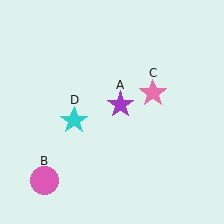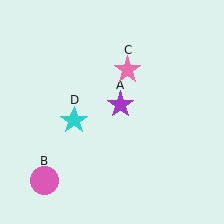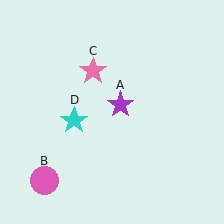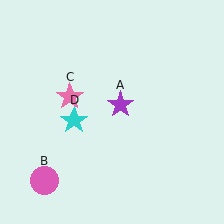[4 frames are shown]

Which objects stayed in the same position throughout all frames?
Purple star (object A) and pink circle (object B) and cyan star (object D) remained stationary.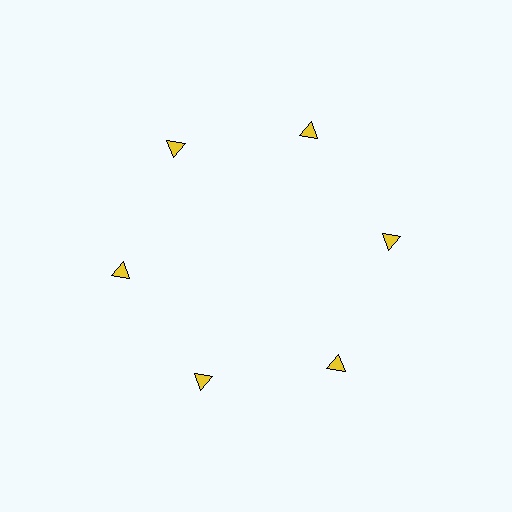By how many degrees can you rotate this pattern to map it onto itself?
The pattern maps onto itself every 60 degrees of rotation.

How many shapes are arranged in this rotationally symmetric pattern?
There are 6 shapes, arranged in 6 groups of 1.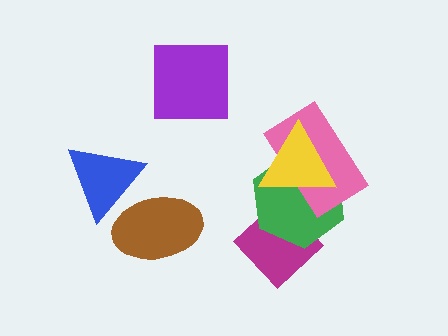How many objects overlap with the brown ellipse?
1 object overlaps with the brown ellipse.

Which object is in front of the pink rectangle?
The yellow triangle is in front of the pink rectangle.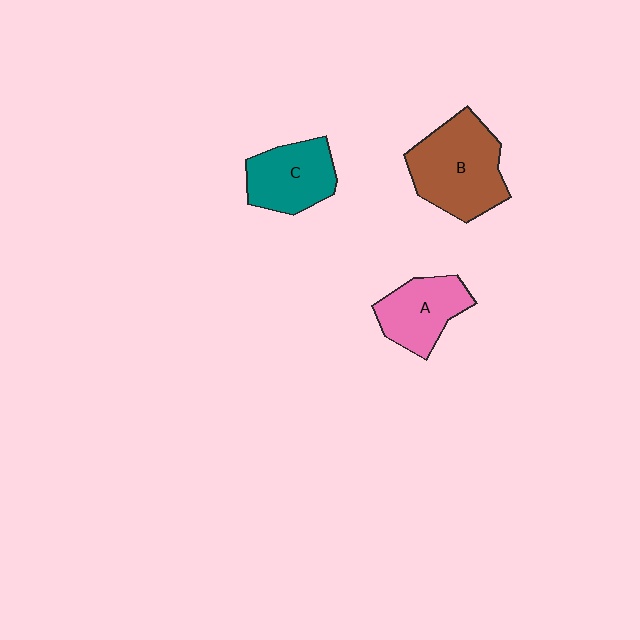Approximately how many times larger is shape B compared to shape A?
Approximately 1.5 times.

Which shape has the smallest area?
Shape A (pink).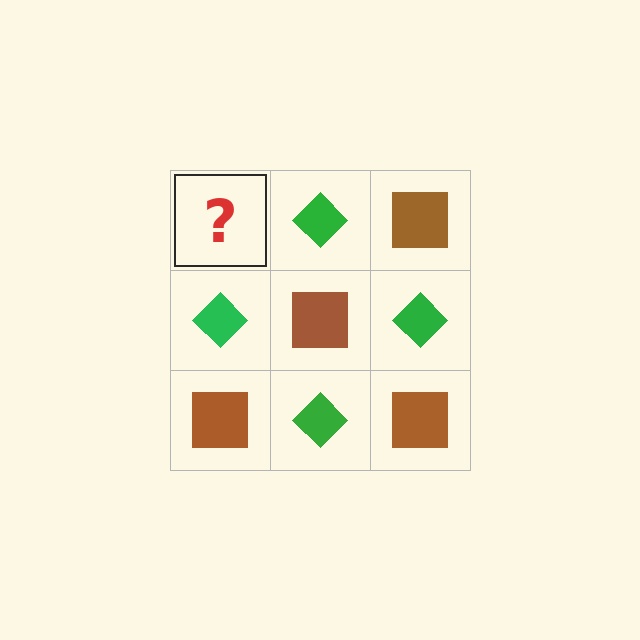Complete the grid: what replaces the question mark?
The question mark should be replaced with a brown square.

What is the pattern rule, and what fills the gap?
The rule is that it alternates brown square and green diamond in a checkerboard pattern. The gap should be filled with a brown square.